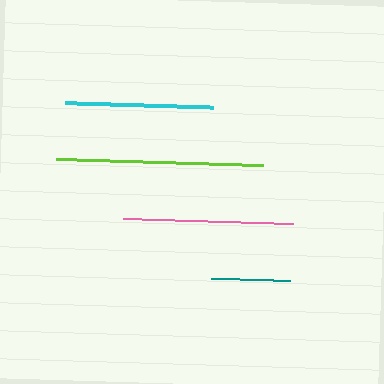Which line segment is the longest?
The lime line is the longest at approximately 207 pixels.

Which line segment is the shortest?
The teal line is the shortest at approximately 79 pixels.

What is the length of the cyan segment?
The cyan segment is approximately 148 pixels long.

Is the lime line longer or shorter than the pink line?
The lime line is longer than the pink line.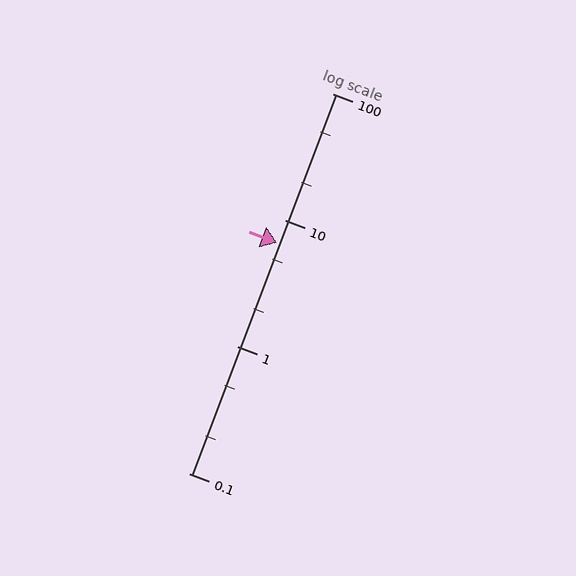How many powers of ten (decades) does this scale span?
The scale spans 3 decades, from 0.1 to 100.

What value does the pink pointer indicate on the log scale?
The pointer indicates approximately 6.6.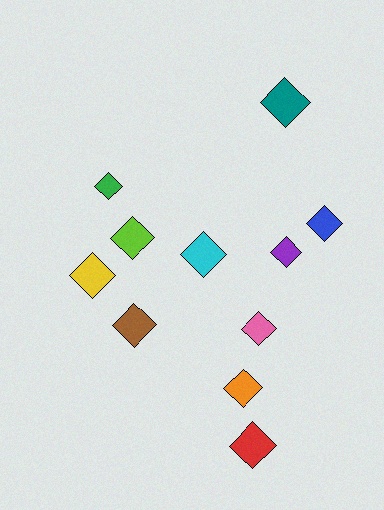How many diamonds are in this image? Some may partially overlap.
There are 11 diamonds.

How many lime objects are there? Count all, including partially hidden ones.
There is 1 lime object.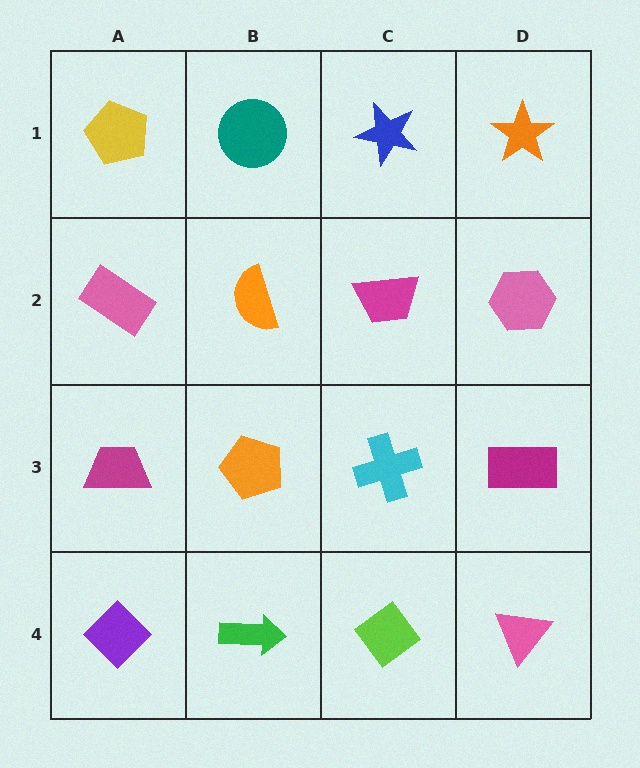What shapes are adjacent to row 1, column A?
A pink rectangle (row 2, column A), a teal circle (row 1, column B).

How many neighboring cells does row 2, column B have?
4.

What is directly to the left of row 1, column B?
A yellow pentagon.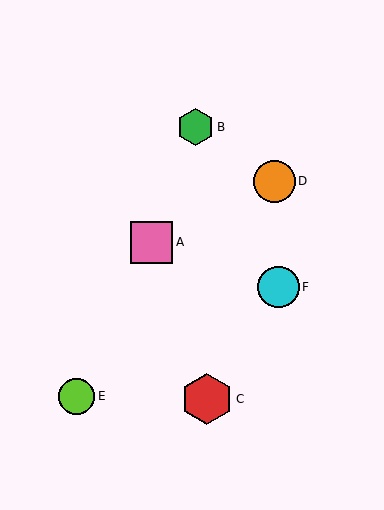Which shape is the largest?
The red hexagon (labeled C) is the largest.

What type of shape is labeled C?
Shape C is a red hexagon.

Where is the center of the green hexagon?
The center of the green hexagon is at (195, 127).